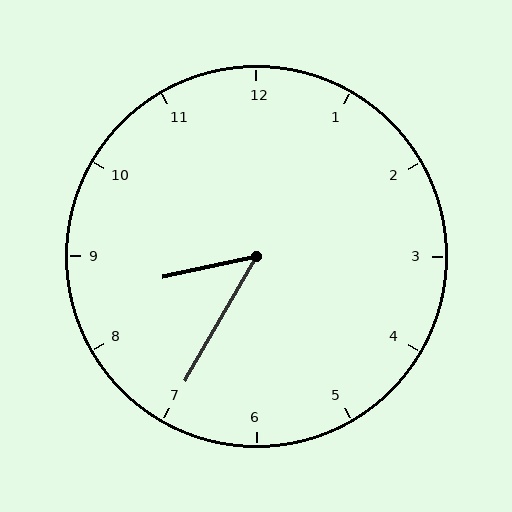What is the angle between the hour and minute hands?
Approximately 48 degrees.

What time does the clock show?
8:35.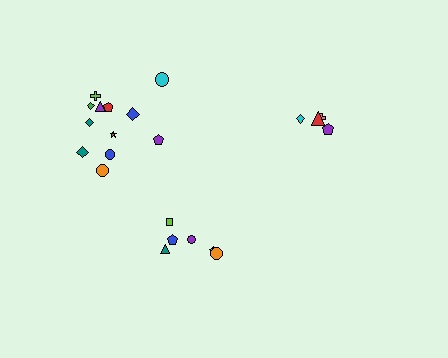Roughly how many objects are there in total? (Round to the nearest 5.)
Roughly 20 objects in total.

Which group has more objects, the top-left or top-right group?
The top-left group.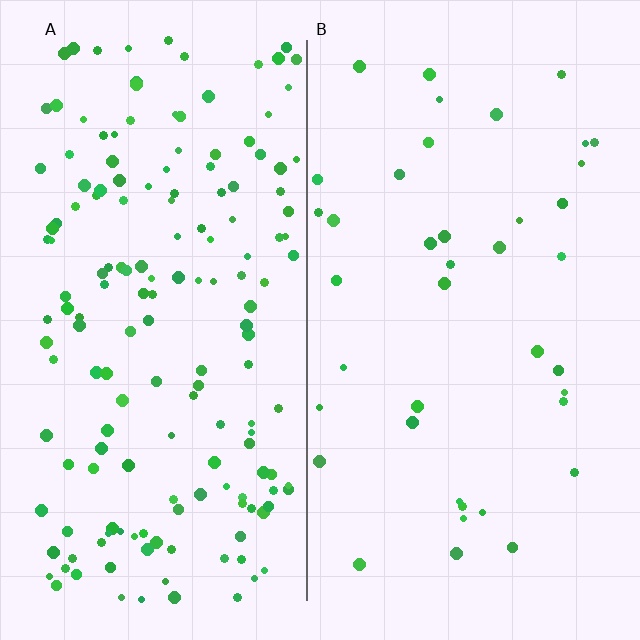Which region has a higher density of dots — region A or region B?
A (the left).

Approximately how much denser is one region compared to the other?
Approximately 4.2× — region A over region B.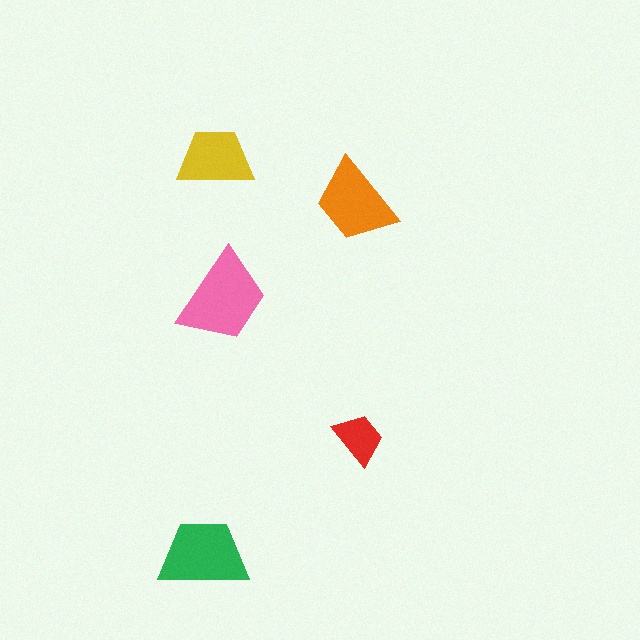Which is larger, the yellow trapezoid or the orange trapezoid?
The orange one.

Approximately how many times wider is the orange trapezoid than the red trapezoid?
About 1.5 times wider.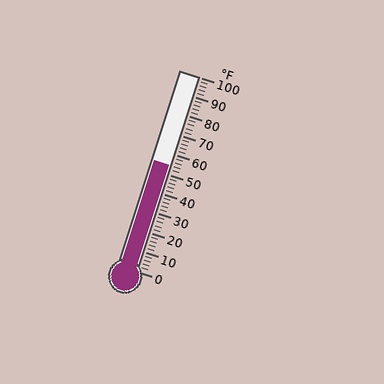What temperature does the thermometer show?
The thermometer shows approximately 54°F.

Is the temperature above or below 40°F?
The temperature is above 40°F.